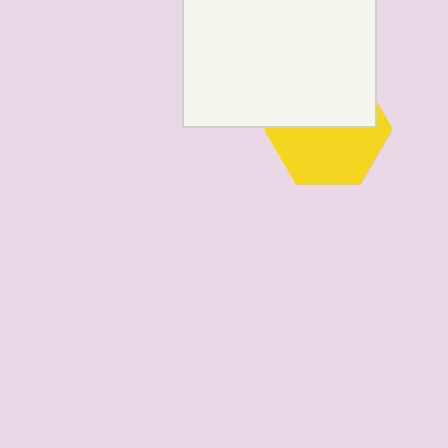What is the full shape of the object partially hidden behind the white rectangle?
The partially hidden object is a yellow hexagon.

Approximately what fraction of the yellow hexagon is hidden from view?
Roughly 46% of the yellow hexagon is hidden behind the white rectangle.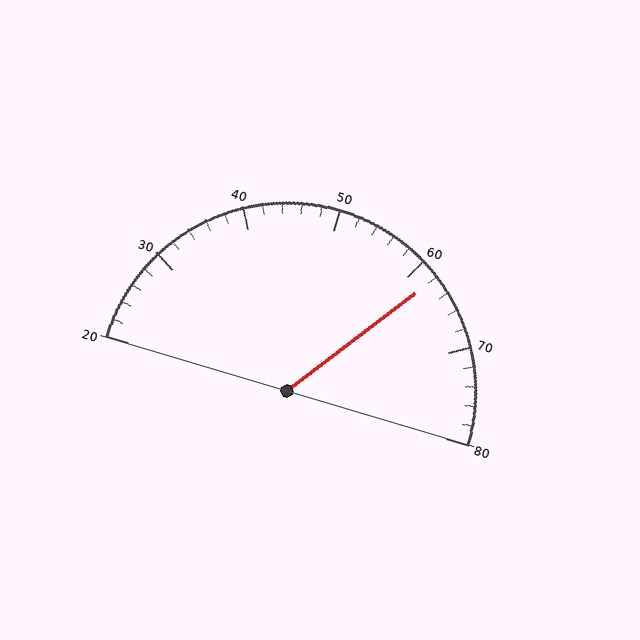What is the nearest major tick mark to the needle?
The nearest major tick mark is 60.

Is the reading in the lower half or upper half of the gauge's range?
The reading is in the upper half of the range (20 to 80).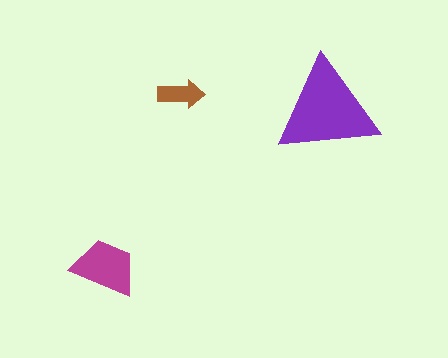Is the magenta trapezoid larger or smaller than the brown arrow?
Larger.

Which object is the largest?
The purple triangle.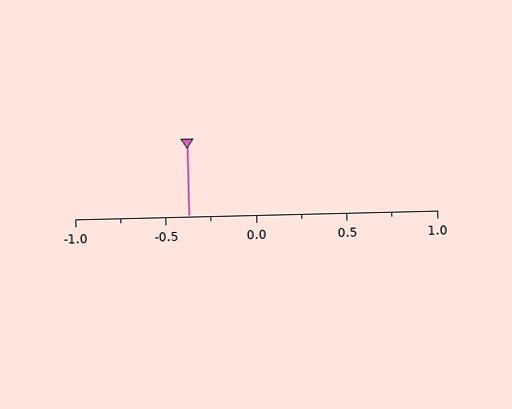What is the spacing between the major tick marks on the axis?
The major ticks are spaced 0.5 apart.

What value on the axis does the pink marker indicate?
The marker indicates approximately -0.38.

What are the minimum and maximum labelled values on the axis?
The axis runs from -1.0 to 1.0.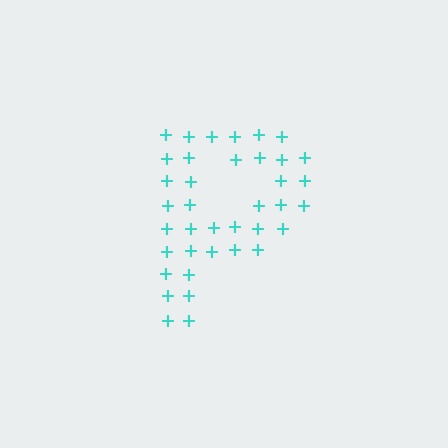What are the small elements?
The small elements are plus signs.